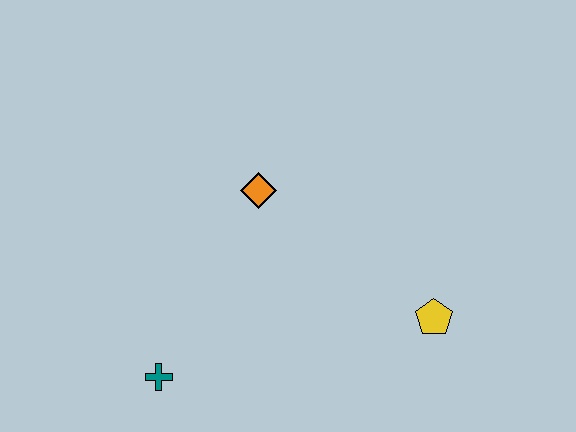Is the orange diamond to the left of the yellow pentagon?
Yes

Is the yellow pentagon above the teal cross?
Yes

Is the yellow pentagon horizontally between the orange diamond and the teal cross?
No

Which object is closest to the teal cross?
The orange diamond is closest to the teal cross.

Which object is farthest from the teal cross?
The yellow pentagon is farthest from the teal cross.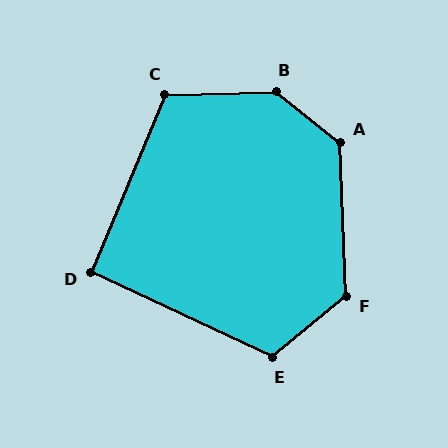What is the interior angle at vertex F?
Approximately 127 degrees (obtuse).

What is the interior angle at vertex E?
Approximately 115 degrees (obtuse).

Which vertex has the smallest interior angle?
D, at approximately 92 degrees.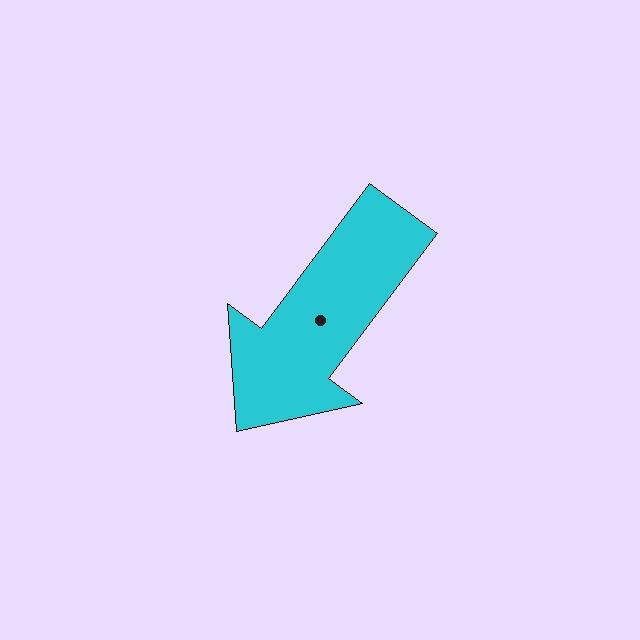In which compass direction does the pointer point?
Southwest.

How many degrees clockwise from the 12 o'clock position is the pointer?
Approximately 217 degrees.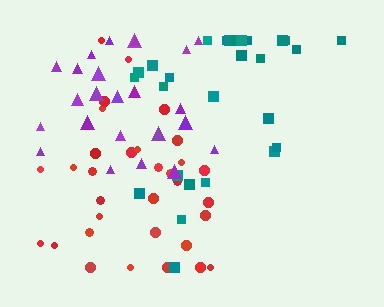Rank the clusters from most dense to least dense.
red, purple, teal.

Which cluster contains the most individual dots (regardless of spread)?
Red (34).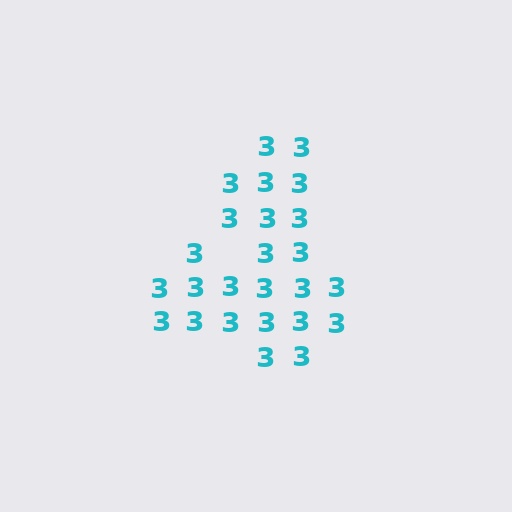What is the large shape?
The large shape is the digit 4.